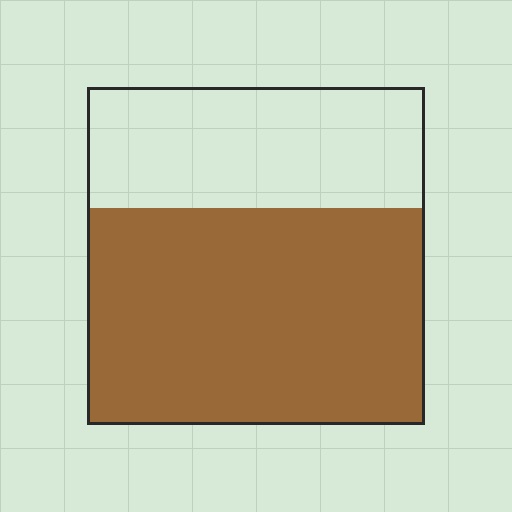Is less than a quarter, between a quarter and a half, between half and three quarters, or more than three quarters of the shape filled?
Between half and three quarters.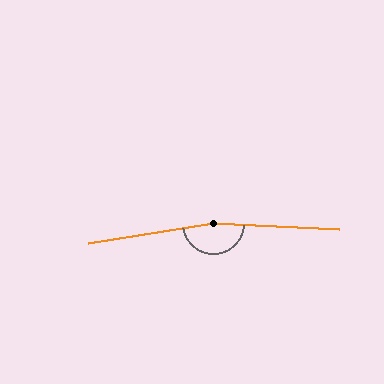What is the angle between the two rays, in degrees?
Approximately 168 degrees.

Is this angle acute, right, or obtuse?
It is obtuse.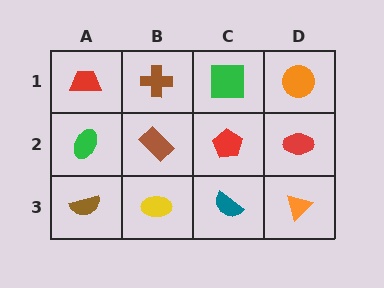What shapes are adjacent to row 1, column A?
A green ellipse (row 2, column A), a brown cross (row 1, column B).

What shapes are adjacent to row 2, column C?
A green square (row 1, column C), a teal semicircle (row 3, column C), a brown rectangle (row 2, column B), a red ellipse (row 2, column D).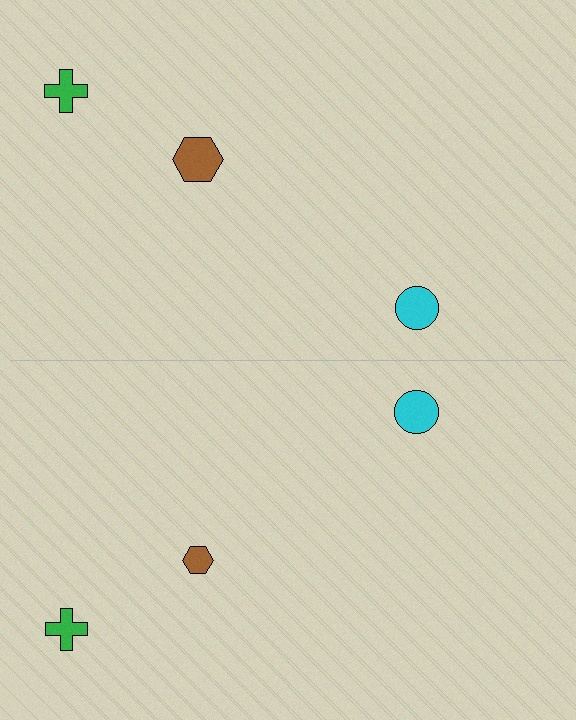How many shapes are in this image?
There are 6 shapes in this image.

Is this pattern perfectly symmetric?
No, the pattern is not perfectly symmetric. The brown hexagon on the bottom side has a different size than its mirror counterpart.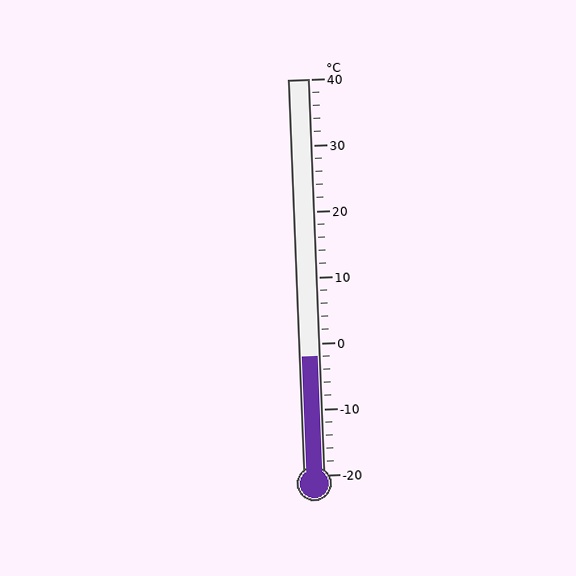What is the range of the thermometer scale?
The thermometer scale ranges from -20°C to 40°C.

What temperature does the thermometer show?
The thermometer shows approximately -2°C.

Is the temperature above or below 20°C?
The temperature is below 20°C.